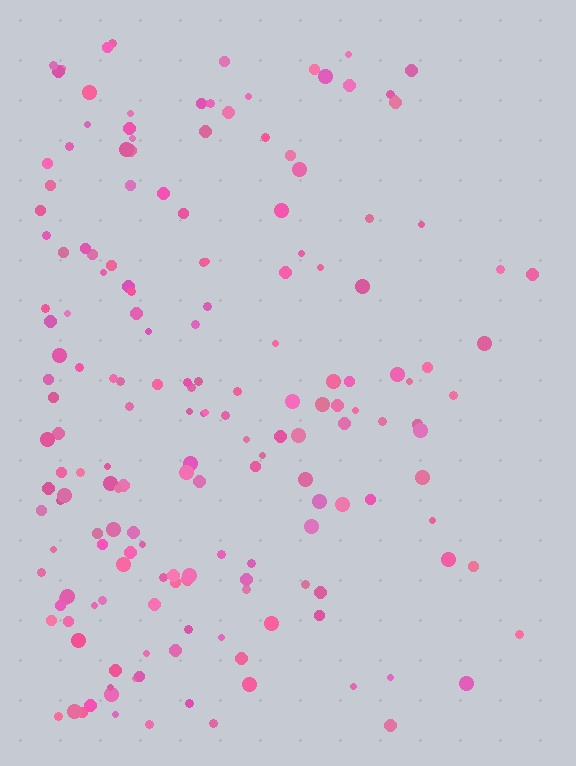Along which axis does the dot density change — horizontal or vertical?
Horizontal.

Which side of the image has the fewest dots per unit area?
The right.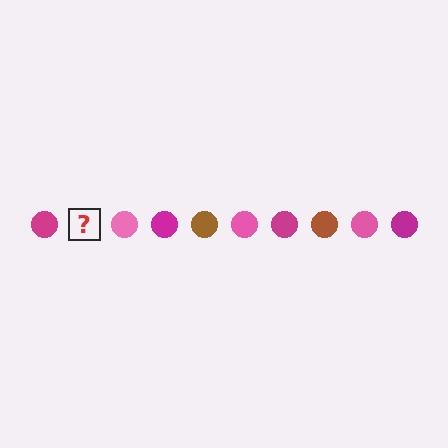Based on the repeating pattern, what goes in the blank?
The blank should be a brown circle.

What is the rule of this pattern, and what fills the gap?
The rule is that the pattern cycles through magenta, brown, pink circles. The gap should be filled with a brown circle.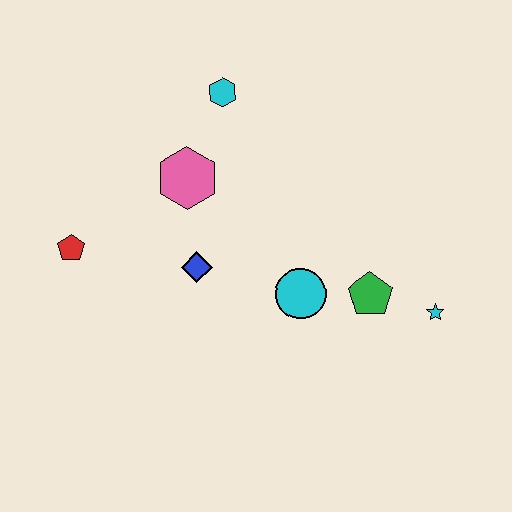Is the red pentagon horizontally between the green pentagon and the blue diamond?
No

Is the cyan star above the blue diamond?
No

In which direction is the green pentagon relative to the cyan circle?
The green pentagon is to the right of the cyan circle.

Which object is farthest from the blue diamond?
The cyan star is farthest from the blue diamond.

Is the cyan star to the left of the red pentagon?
No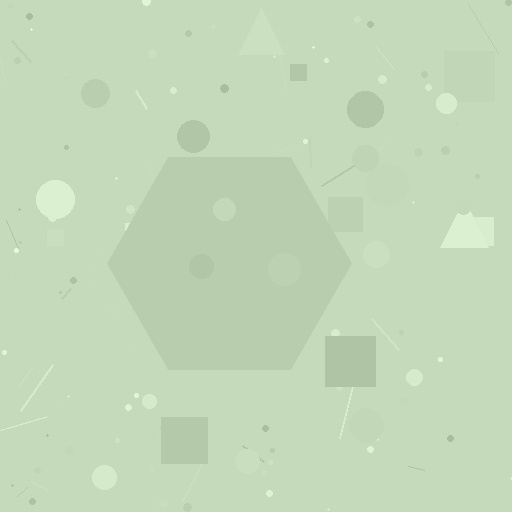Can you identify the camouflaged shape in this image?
The camouflaged shape is a hexagon.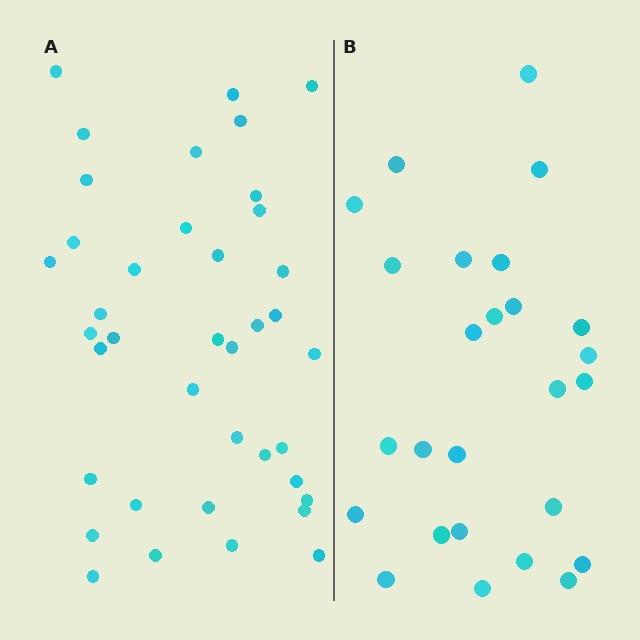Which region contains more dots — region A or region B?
Region A (the left region) has more dots.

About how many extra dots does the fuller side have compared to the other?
Region A has approximately 15 more dots than region B.